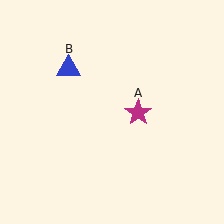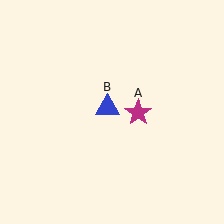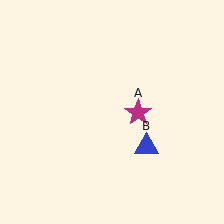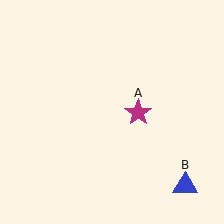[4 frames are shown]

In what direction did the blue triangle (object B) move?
The blue triangle (object B) moved down and to the right.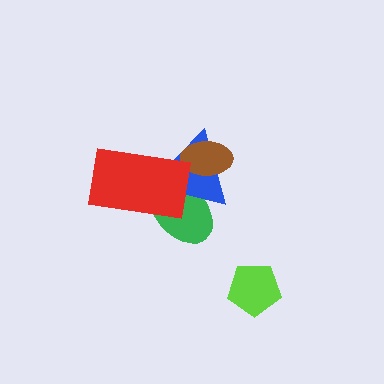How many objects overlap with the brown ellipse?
2 objects overlap with the brown ellipse.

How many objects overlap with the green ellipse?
3 objects overlap with the green ellipse.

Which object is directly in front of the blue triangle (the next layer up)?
The brown ellipse is directly in front of the blue triangle.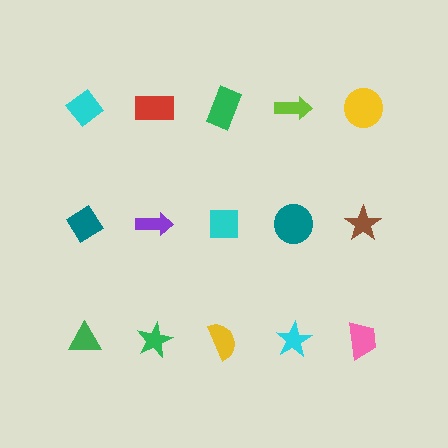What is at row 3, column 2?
A green star.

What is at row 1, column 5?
A yellow circle.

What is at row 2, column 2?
A purple arrow.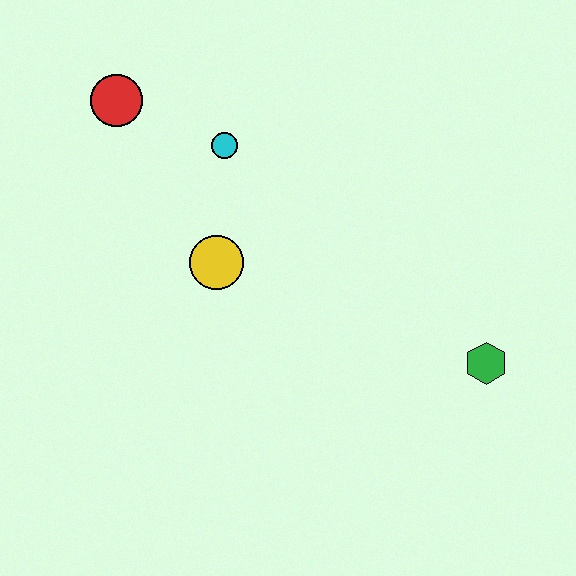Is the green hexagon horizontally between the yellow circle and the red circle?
No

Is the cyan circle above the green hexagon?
Yes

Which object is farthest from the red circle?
The green hexagon is farthest from the red circle.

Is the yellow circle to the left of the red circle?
No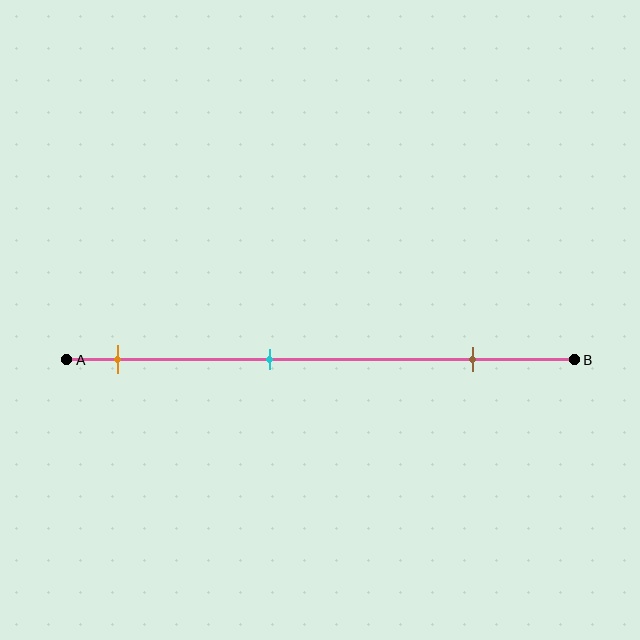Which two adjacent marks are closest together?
The orange and cyan marks are the closest adjacent pair.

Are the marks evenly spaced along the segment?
Yes, the marks are approximately evenly spaced.